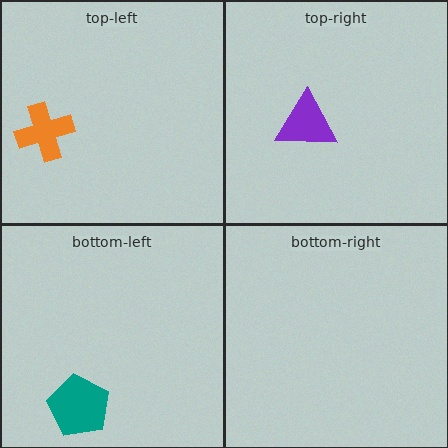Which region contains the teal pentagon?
The bottom-left region.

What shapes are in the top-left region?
The orange cross.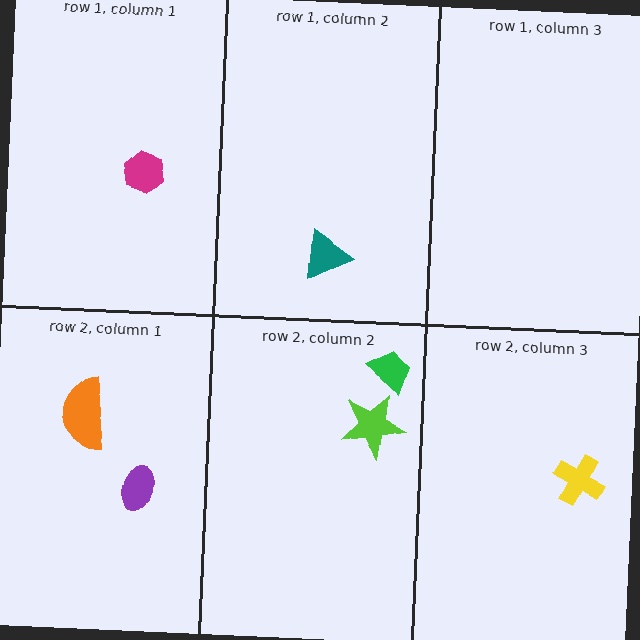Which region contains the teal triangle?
The row 1, column 2 region.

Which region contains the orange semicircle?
The row 2, column 1 region.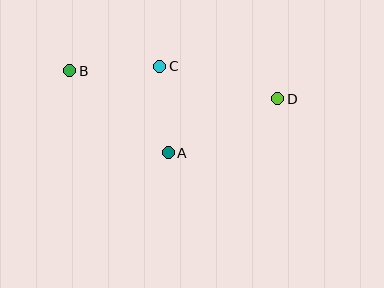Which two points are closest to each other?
Points A and C are closest to each other.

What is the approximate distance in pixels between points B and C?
The distance between B and C is approximately 90 pixels.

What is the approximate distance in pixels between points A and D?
The distance between A and D is approximately 122 pixels.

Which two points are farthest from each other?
Points B and D are farthest from each other.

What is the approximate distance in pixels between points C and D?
The distance between C and D is approximately 122 pixels.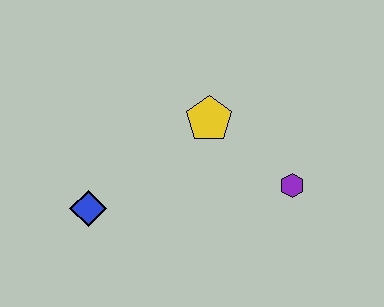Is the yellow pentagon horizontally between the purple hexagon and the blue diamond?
Yes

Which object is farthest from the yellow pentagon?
The blue diamond is farthest from the yellow pentagon.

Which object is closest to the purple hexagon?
The yellow pentagon is closest to the purple hexagon.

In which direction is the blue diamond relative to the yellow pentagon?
The blue diamond is to the left of the yellow pentagon.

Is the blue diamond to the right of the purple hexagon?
No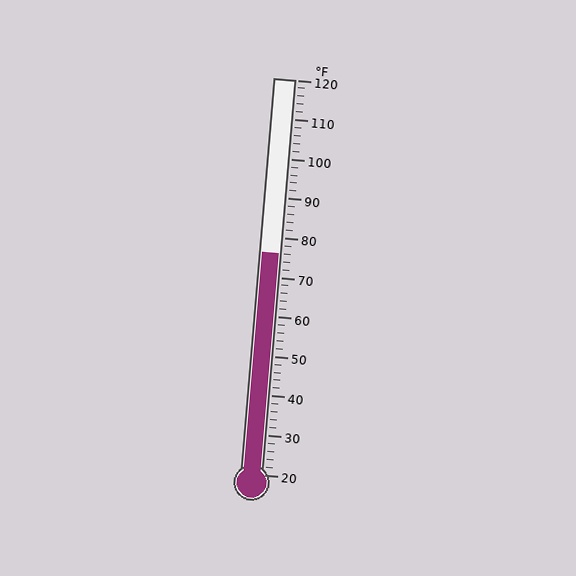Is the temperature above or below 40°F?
The temperature is above 40°F.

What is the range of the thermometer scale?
The thermometer scale ranges from 20°F to 120°F.